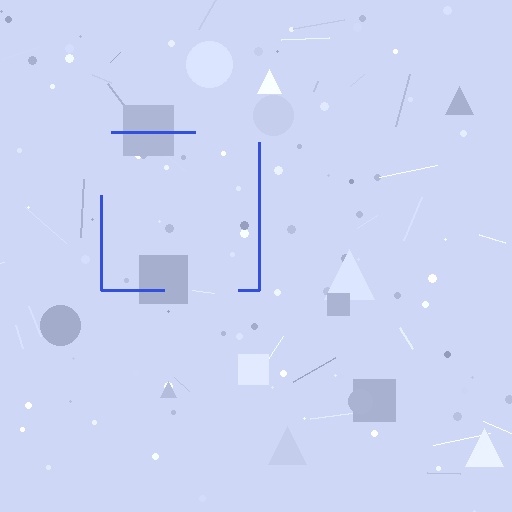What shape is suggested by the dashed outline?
The dashed outline suggests a square.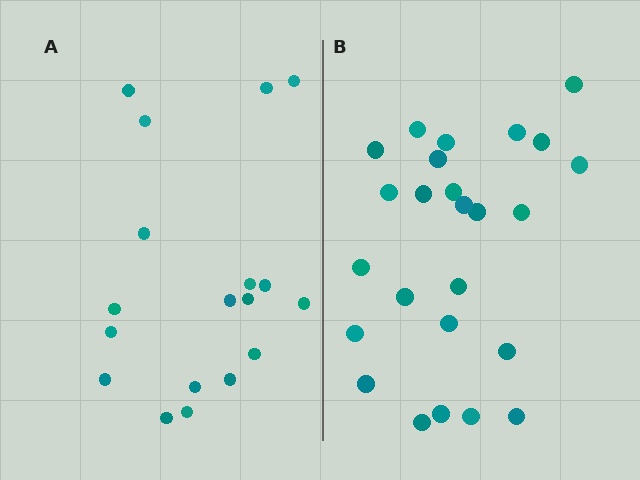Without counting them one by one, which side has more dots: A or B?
Region B (the right region) has more dots.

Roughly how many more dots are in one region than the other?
Region B has roughly 8 or so more dots than region A.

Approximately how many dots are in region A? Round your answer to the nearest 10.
About 20 dots. (The exact count is 18, which rounds to 20.)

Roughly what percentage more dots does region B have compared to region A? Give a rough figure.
About 40% more.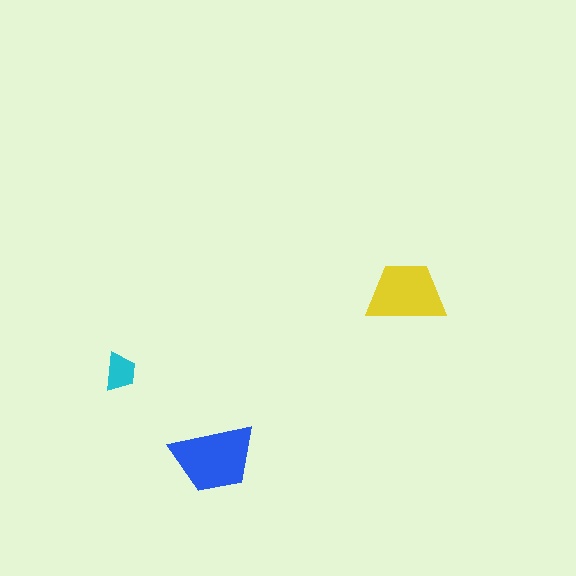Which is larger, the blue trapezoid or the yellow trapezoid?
The blue one.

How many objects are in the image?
There are 3 objects in the image.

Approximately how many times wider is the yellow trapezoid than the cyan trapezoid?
About 2 times wider.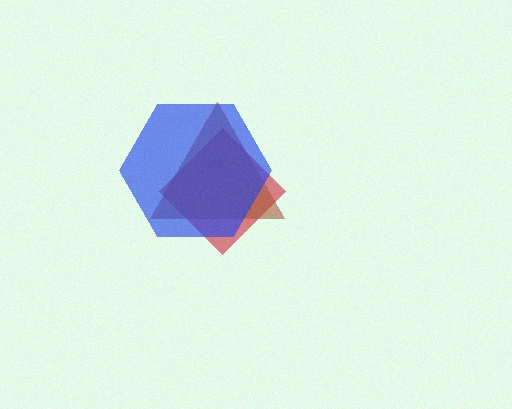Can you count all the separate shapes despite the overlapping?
Yes, there are 3 separate shapes.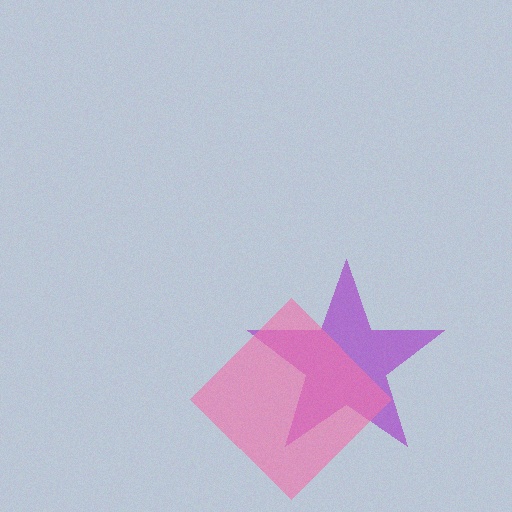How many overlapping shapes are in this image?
There are 2 overlapping shapes in the image.